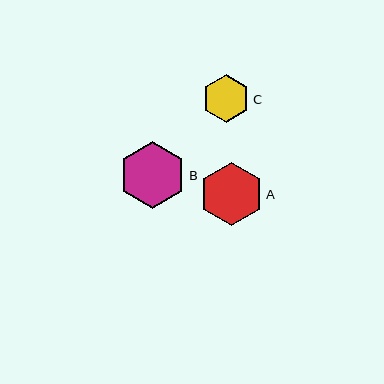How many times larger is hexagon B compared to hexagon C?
Hexagon B is approximately 1.4 times the size of hexagon C.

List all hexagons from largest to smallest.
From largest to smallest: B, A, C.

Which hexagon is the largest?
Hexagon B is the largest with a size of approximately 67 pixels.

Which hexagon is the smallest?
Hexagon C is the smallest with a size of approximately 47 pixels.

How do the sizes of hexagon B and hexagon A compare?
Hexagon B and hexagon A are approximately the same size.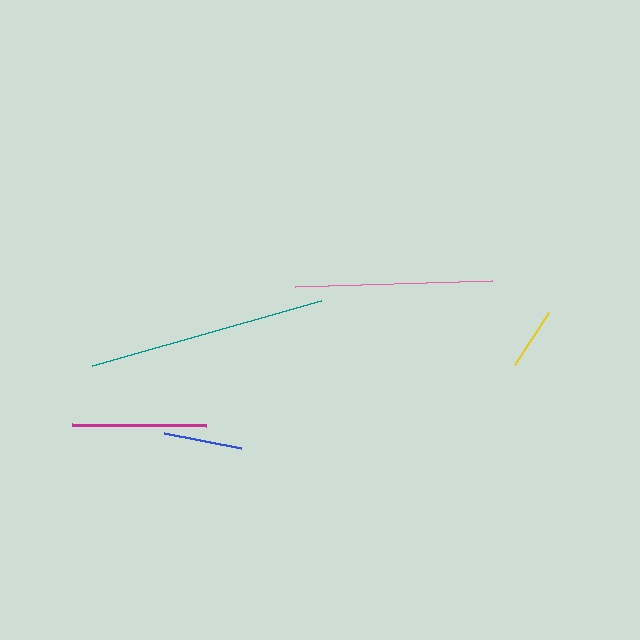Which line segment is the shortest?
The yellow line is the shortest at approximately 62 pixels.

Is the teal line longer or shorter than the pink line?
The teal line is longer than the pink line.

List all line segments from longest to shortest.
From longest to shortest: teal, pink, magenta, blue, yellow.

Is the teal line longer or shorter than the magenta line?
The teal line is longer than the magenta line.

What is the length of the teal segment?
The teal segment is approximately 238 pixels long.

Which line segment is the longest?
The teal line is the longest at approximately 238 pixels.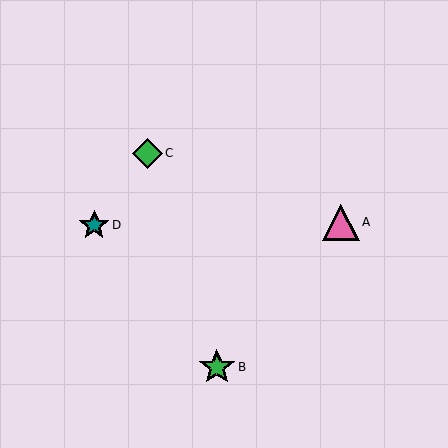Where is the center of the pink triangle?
The center of the pink triangle is at (341, 222).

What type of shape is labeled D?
Shape D is a teal star.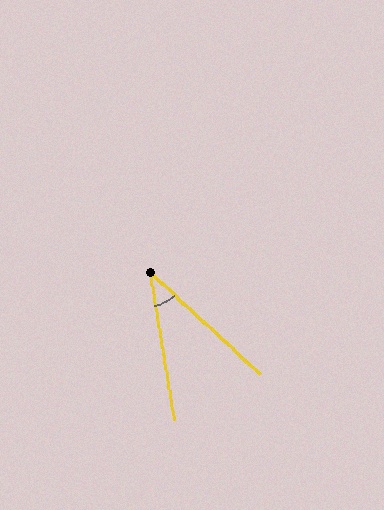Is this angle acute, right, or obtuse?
It is acute.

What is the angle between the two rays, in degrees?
Approximately 38 degrees.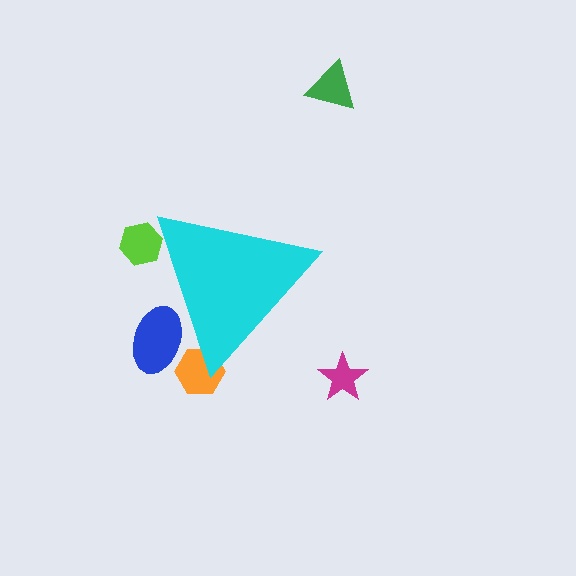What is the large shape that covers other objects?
A cyan triangle.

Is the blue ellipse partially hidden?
Yes, the blue ellipse is partially hidden behind the cyan triangle.